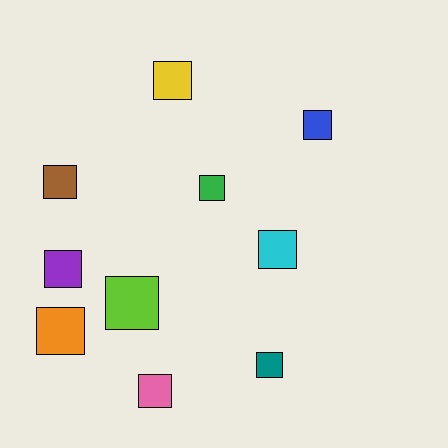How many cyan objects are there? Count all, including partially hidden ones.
There is 1 cyan object.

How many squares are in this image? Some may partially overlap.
There are 10 squares.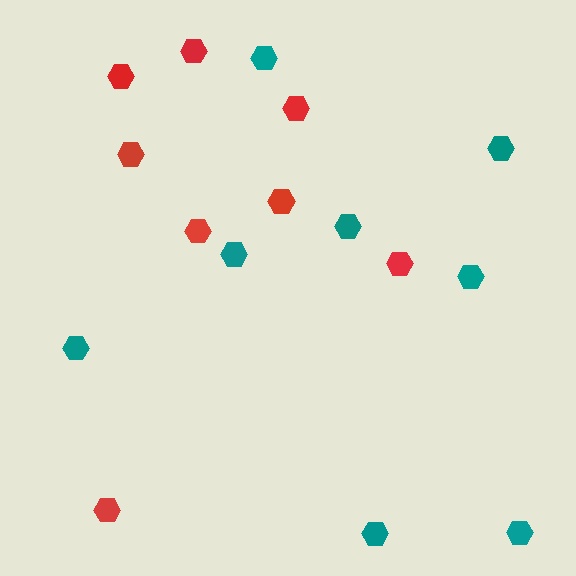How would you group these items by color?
There are 2 groups: one group of teal hexagons (8) and one group of red hexagons (8).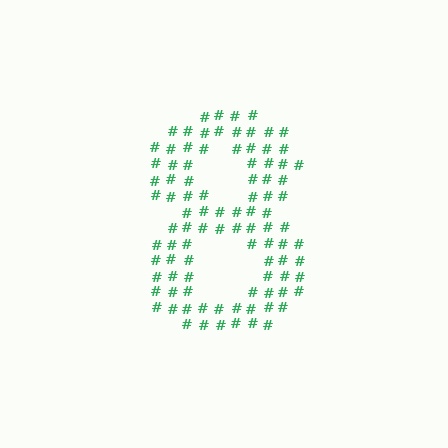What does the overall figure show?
The overall figure shows the digit 8.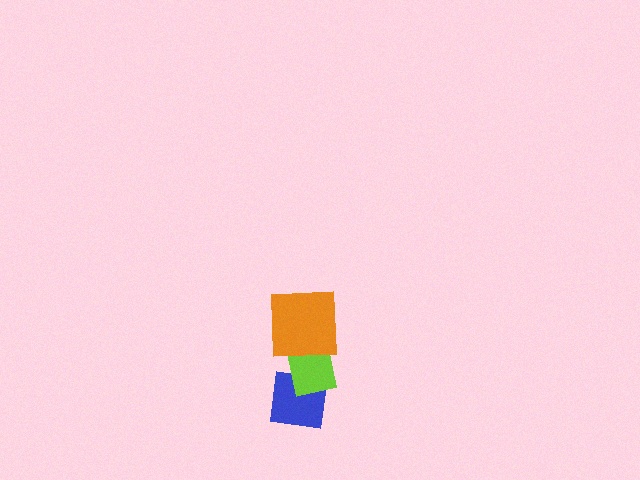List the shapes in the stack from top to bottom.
From top to bottom: the orange square, the lime rectangle, the blue square.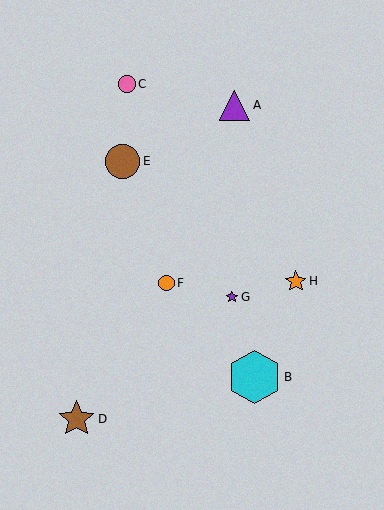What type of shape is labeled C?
Shape C is a pink circle.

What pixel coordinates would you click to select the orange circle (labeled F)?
Click at (167, 283) to select the orange circle F.